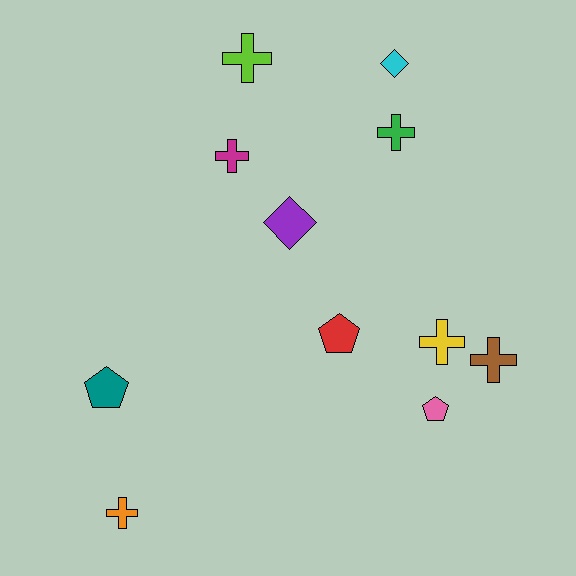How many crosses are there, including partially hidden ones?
There are 6 crosses.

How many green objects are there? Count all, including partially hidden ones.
There is 1 green object.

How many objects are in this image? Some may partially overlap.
There are 11 objects.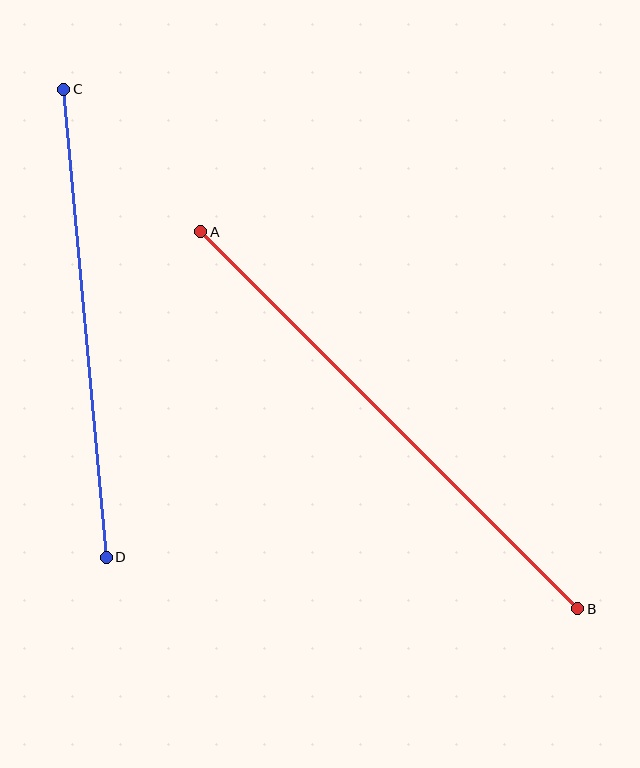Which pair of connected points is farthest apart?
Points A and B are farthest apart.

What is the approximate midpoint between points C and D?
The midpoint is at approximately (85, 323) pixels.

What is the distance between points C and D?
The distance is approximately 470 pixels.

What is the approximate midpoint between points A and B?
The midpoint is at approximately (389, 420) pixels.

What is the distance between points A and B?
The distance is approximately 533 pixels.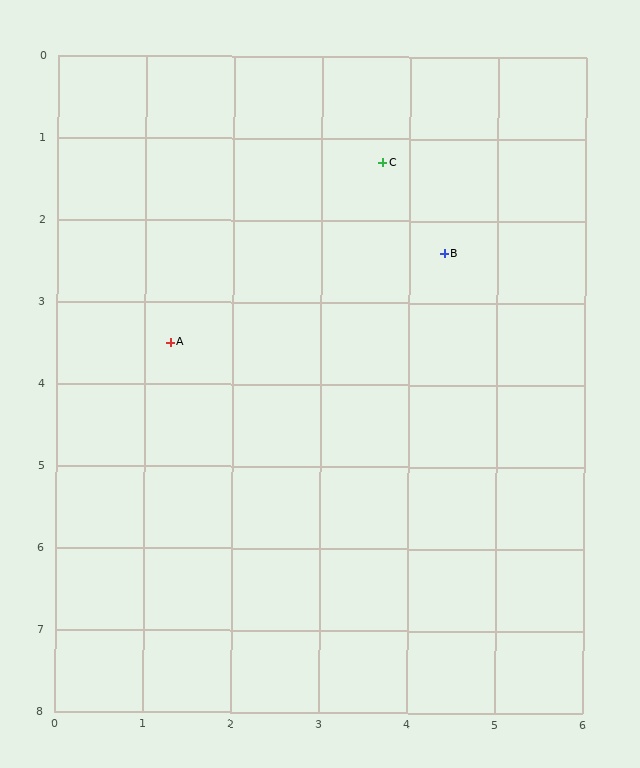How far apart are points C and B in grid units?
Points C and B are about 1.3 grid units apart.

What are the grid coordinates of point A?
Point A is at approximately (1.3, 3.5).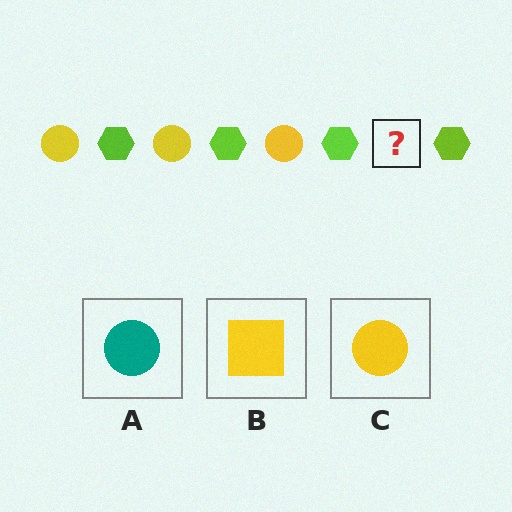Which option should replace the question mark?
Option C.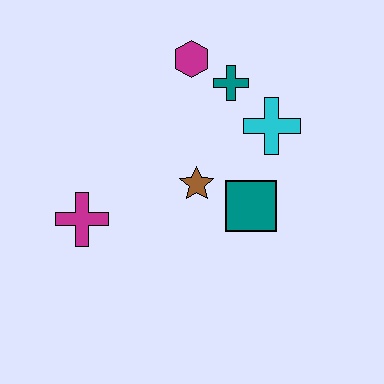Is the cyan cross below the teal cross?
Yes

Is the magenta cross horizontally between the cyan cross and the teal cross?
No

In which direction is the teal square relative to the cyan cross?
The teal square is below the cyan cross.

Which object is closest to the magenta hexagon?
The teal cross is closest to the magenta hexagon.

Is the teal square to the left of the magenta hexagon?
No